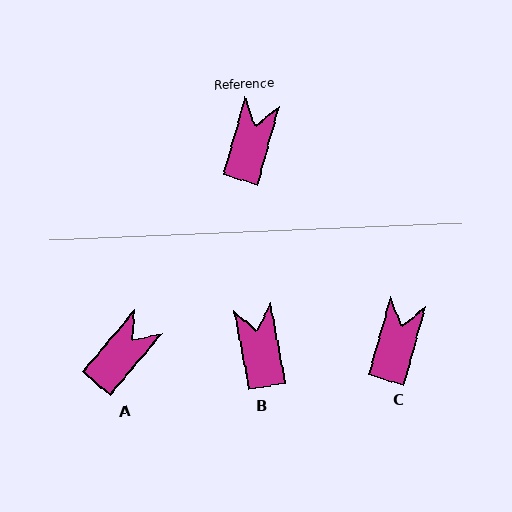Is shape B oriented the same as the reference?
No, it is off by about 26 degrees.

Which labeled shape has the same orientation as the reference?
C.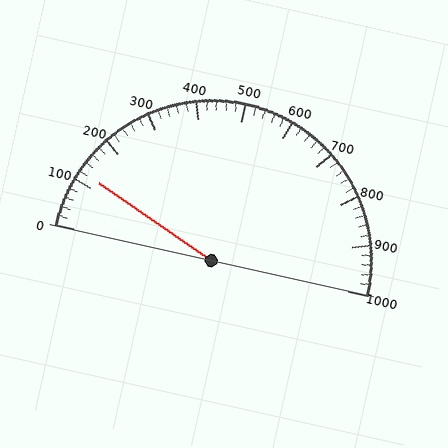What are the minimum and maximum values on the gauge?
The gauge ranges from 0 to 1000.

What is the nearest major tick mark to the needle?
The nearest major tick mark is 100.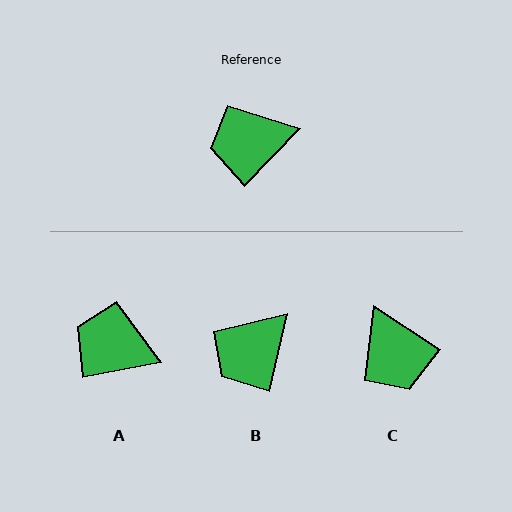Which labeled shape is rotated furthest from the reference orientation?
C, about 100 degrees away.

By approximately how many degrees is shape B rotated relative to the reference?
Approximately 31 degrees counter-clockwise.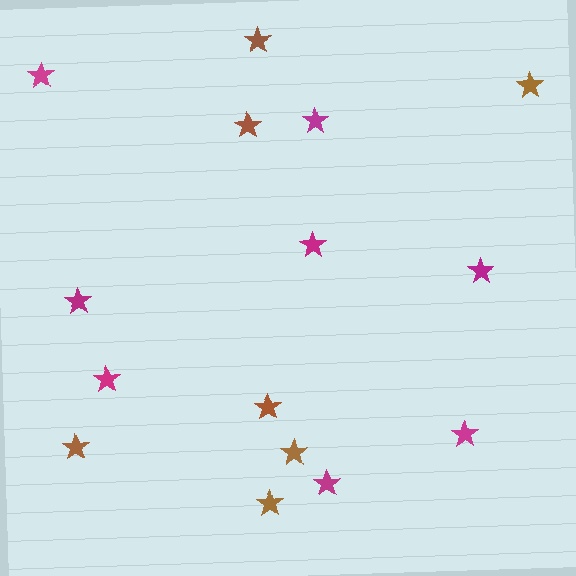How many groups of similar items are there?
There are 2 groups: one group of brown stars (7) and one group of magenta stars (8).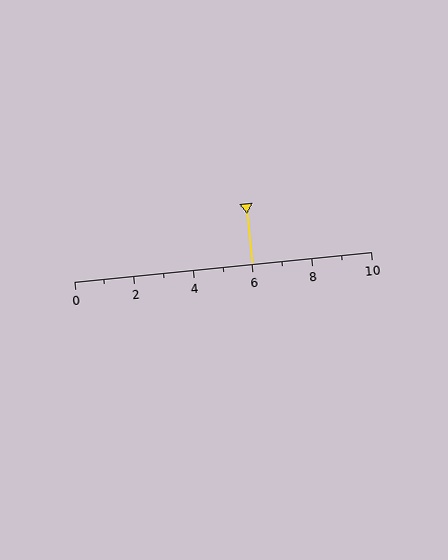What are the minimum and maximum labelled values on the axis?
The axis runs from 0 to 10.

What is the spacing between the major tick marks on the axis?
The major ticks are spaced 2 apart.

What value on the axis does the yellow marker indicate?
The marker indicates approximately 6.